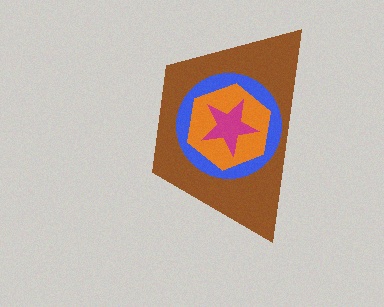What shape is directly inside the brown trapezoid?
The blue circle.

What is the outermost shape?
The brown trapezoid.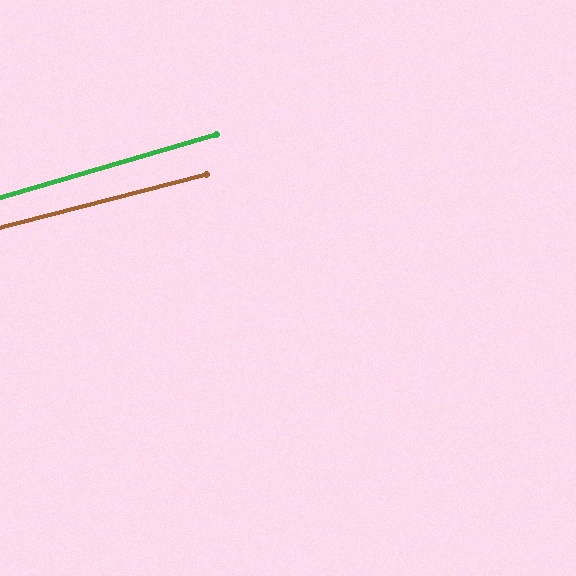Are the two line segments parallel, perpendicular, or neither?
Parallel — their directions differ by only 1.7°.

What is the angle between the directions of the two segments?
Approximately 2 degrees.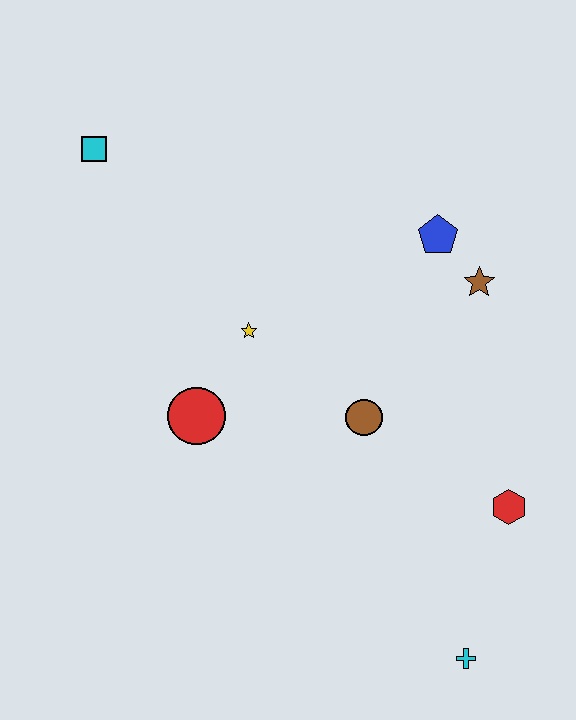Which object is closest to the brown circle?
The yellow star is closest to the brown circle.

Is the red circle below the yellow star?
Yes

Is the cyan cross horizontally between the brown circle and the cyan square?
No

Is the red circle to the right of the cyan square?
Yes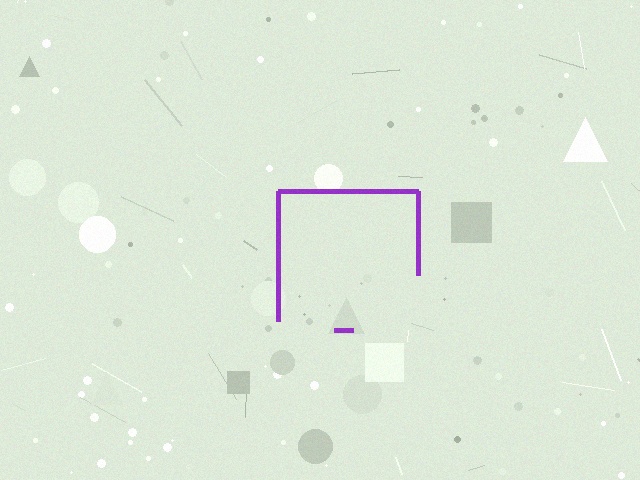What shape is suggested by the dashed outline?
The dashed outline suggests a square.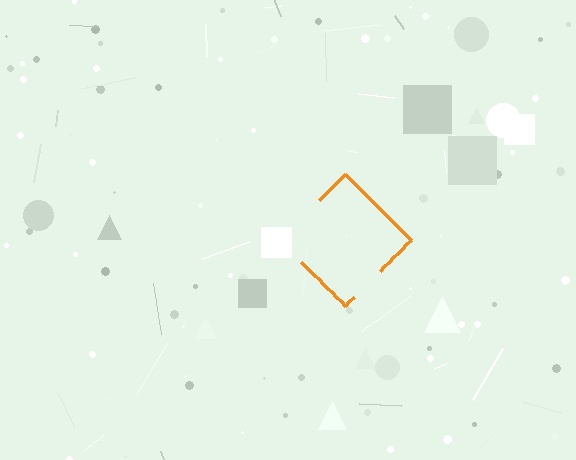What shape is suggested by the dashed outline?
The dashed outline suggests a diamond.